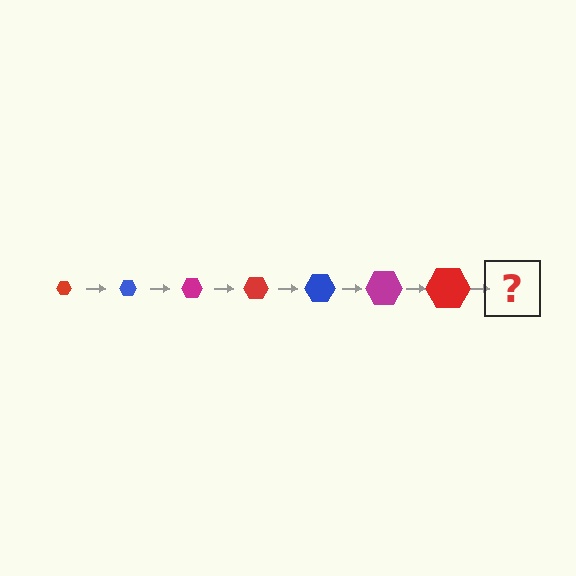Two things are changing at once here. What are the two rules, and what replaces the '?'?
The two rules are that the hexagon grows larger each step and the color cycles through red, blue, and magenta. The '?' should be a blue hexagon, larger than the previous one.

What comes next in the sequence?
The next element should be a blue hexagon, larger than the previous one.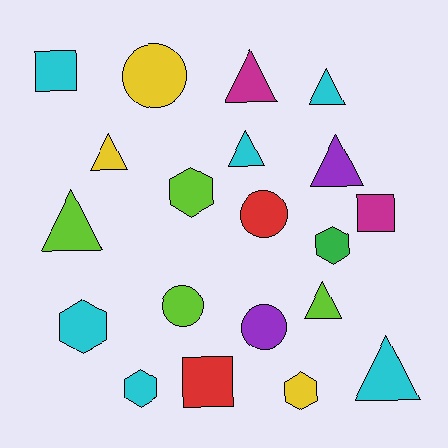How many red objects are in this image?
There are 2 red objects.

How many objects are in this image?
There are 20 objects.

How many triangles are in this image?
There are 8 triangles.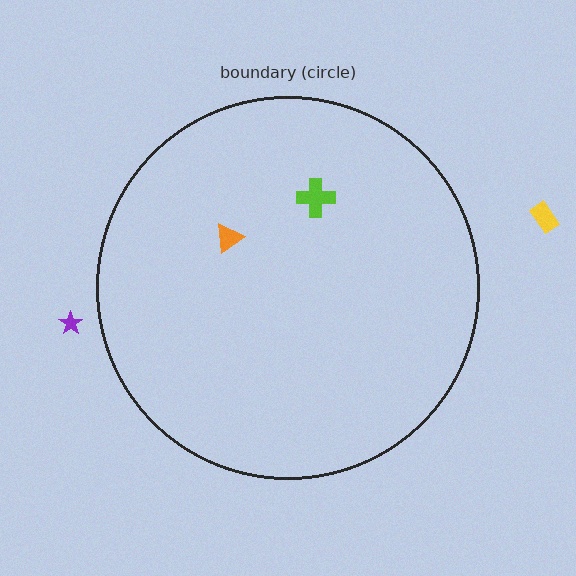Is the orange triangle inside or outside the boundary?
Inside.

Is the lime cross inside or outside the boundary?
Inside.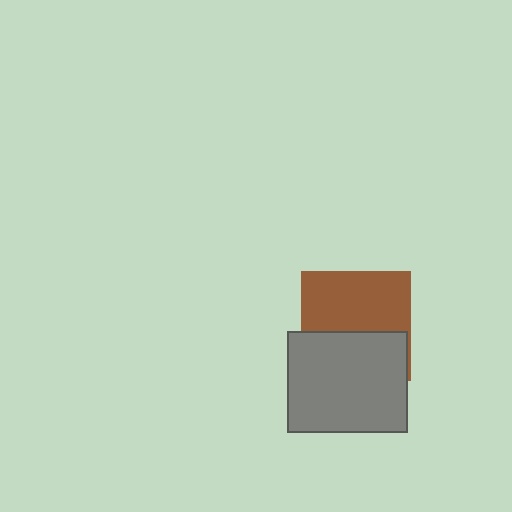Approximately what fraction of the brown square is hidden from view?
Roughly 44% of the brown square is hidden behind the gray rectangle.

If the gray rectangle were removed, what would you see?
You would see the complete brown square.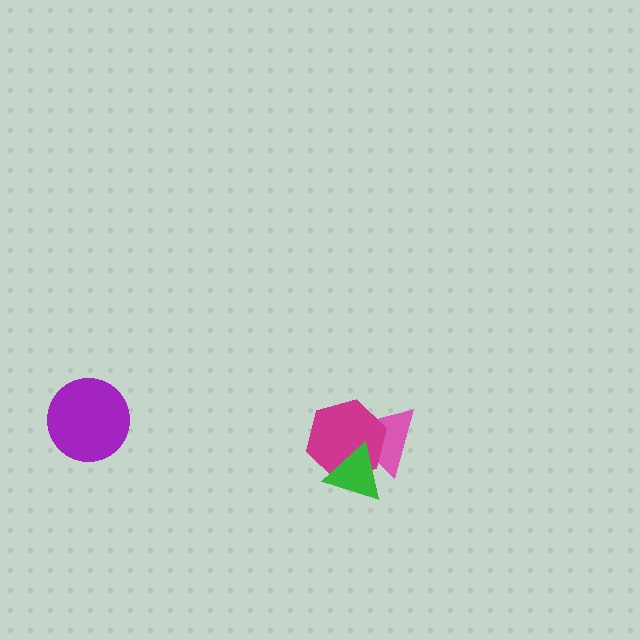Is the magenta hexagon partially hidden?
Yes, it is partially covered by another shape.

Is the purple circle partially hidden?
No, no other shape covers it.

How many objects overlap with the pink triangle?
2 objects overlap with the pink triangle.